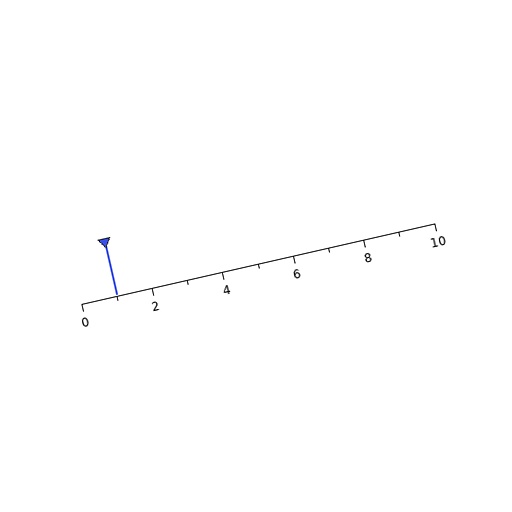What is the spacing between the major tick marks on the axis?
The major ticks are spaced 2 apart.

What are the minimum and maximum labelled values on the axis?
The axis runs from 0 to 10.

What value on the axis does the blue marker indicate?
The marker indicates approximately 1.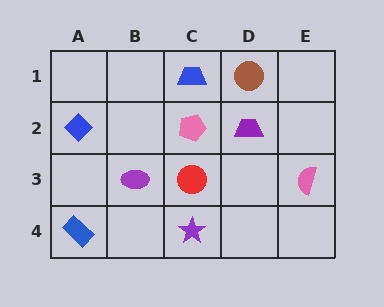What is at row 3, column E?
A pink semicircle.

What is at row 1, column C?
A blue trapezoid.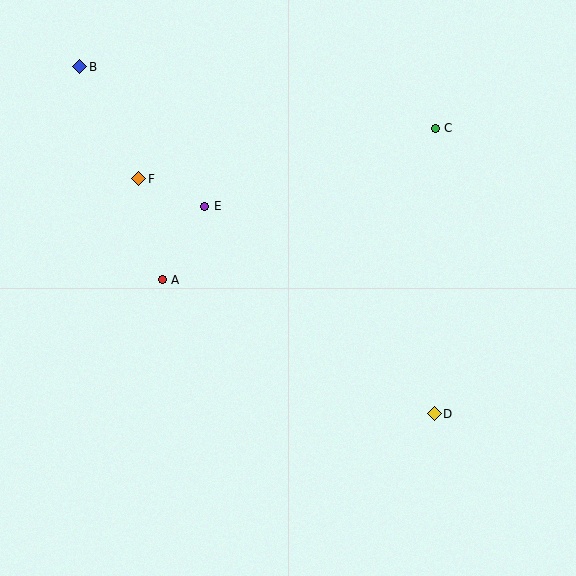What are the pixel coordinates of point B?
Point B is at (80, 67).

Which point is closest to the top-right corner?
Point C is closest to the top-right corner.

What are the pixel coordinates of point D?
Point D is at (434, 414).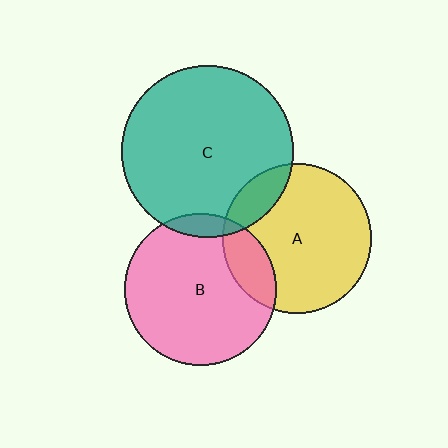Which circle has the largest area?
Circle C (teal).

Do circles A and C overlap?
Yes.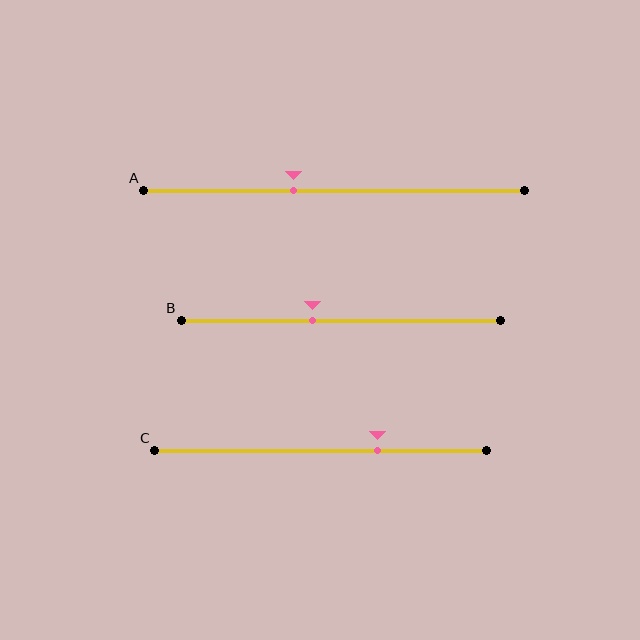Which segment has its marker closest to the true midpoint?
Segment B has its marker closest to the true midpoint.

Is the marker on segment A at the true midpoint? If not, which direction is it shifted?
No, the marker on segment A is shifted to the left by about 11% of the segment length.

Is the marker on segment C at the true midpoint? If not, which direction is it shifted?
No, the marker on segment C is shifted to the right by about 17% of the segment length.